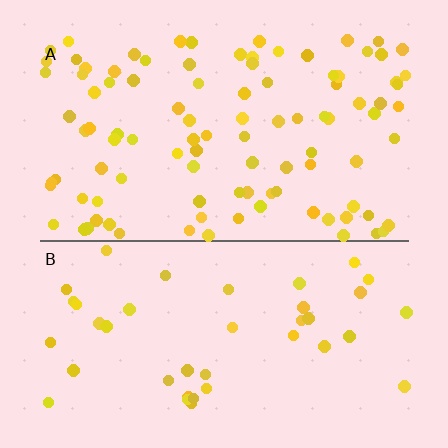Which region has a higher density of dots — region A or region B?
A (the top).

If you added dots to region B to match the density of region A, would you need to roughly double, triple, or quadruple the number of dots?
Approximately double.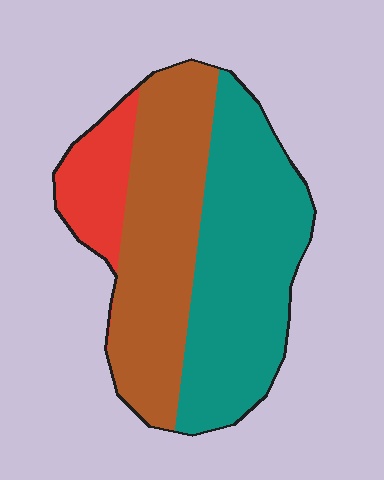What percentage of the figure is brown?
Brown takes up about two fifths (2/5) of the figure.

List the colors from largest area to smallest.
From largest to smallest: teal, brown, red.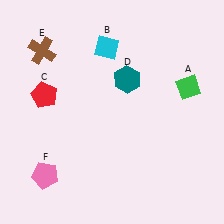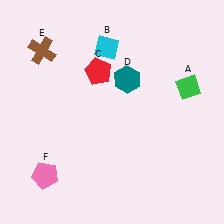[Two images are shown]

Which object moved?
The red pentagon (C) moved right.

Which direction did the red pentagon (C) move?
The red pentagon (C) moved right.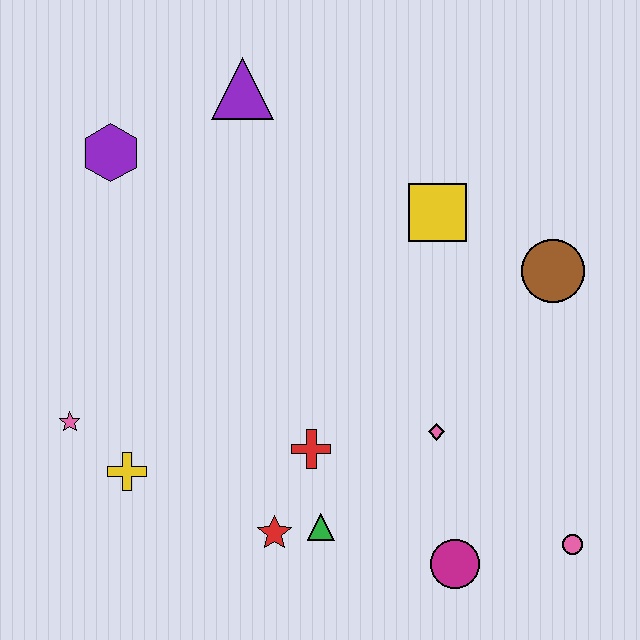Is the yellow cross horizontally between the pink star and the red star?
Yes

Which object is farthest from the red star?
The purple triangle is farthest from the red star.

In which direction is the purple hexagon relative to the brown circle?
The purple hexagon is to the left of the brown circle.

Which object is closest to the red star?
The green triangle is closest to the red star.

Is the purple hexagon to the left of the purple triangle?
Yes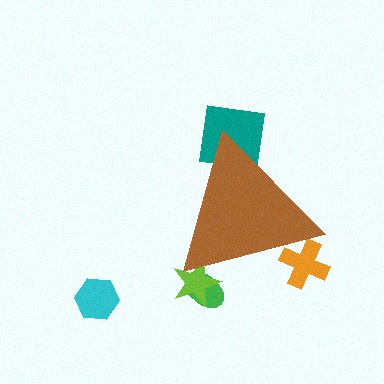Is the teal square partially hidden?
Yes, the teal square is partially hidden behind the brown triangle.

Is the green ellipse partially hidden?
Yes, the green ellipse is partially hidden behind the brown triangle.